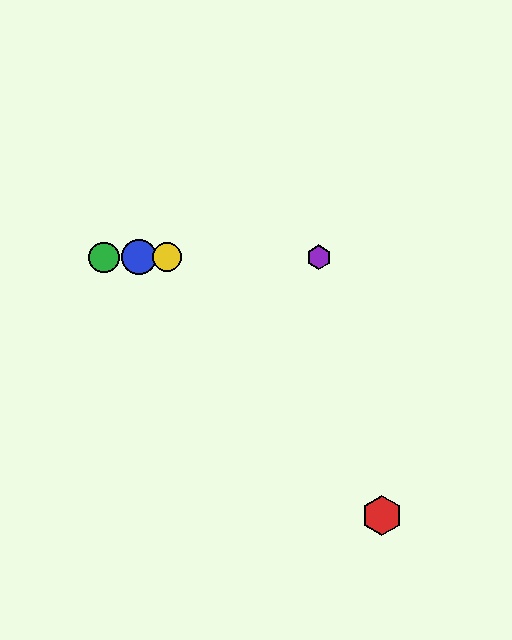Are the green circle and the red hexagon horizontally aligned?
No, the green circle is at y≈257 and the red hexagon is at y≈516.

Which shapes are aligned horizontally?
The blue circle, the green circle, the yellow circle, the purple hexagon are aligned horizontally.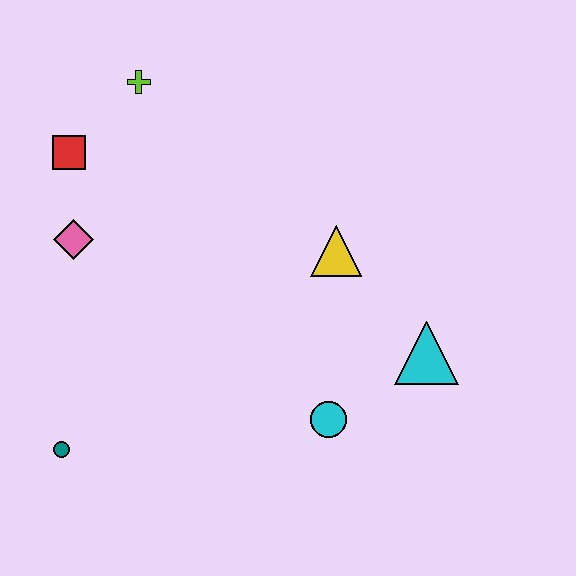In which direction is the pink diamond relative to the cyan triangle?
The pink diamond is to the left of the cyan triangle.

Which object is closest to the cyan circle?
The cyan triangle is closest to the cyan circle.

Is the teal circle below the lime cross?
Yes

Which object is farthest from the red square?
The cyan triangle is farthest from the red square.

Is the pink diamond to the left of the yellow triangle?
Yes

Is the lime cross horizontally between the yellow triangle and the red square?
Yes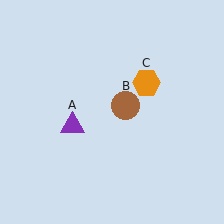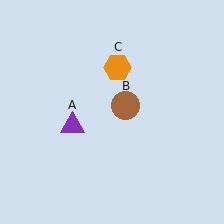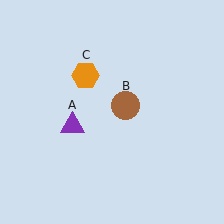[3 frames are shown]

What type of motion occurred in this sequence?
The orange hexagon (object C) rotated counterclockwise around the center of the scene.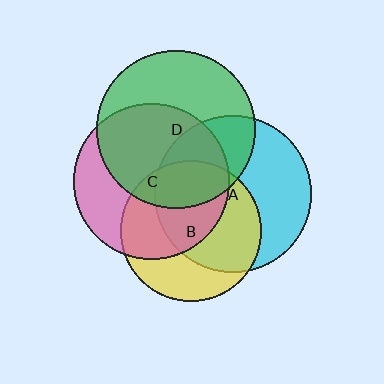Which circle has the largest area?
Circle D (green).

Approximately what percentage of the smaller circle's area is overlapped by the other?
Approximately 50%.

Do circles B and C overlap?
Yes.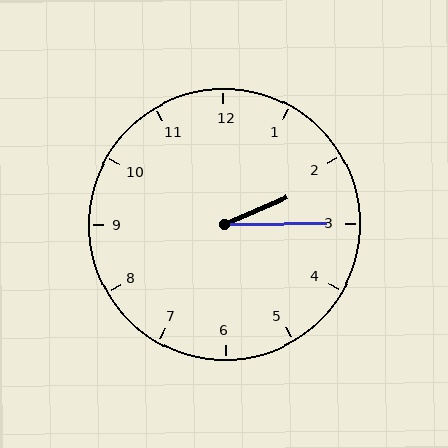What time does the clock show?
2:15.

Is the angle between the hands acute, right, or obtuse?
It is acute.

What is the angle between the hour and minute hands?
Approximately 22 degrees.